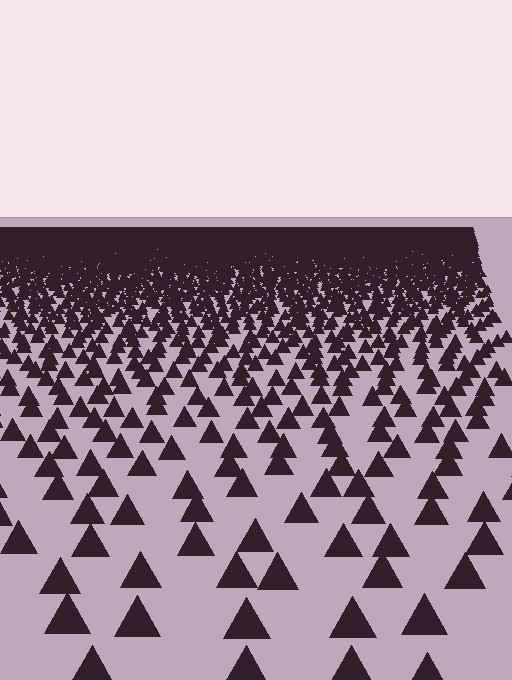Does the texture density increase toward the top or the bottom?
Density increases toward the top.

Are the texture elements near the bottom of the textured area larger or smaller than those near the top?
Larger. Near the bottom, elements are closer to the viewer and appear at a bigger on-screen size.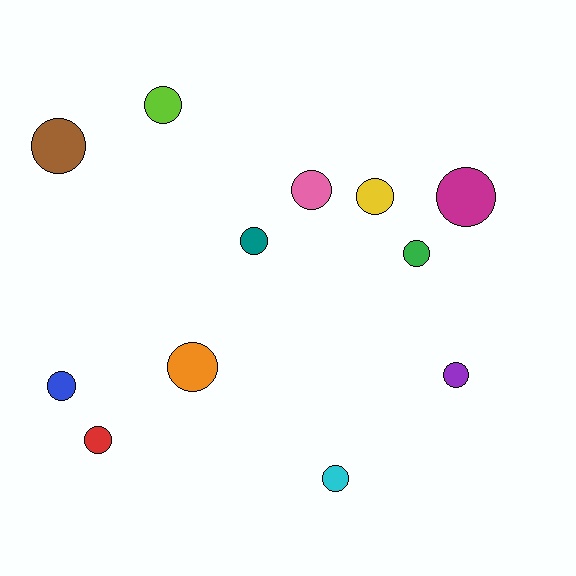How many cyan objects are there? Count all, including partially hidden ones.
There is 1 cyan object.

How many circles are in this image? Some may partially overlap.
There are 12 circles.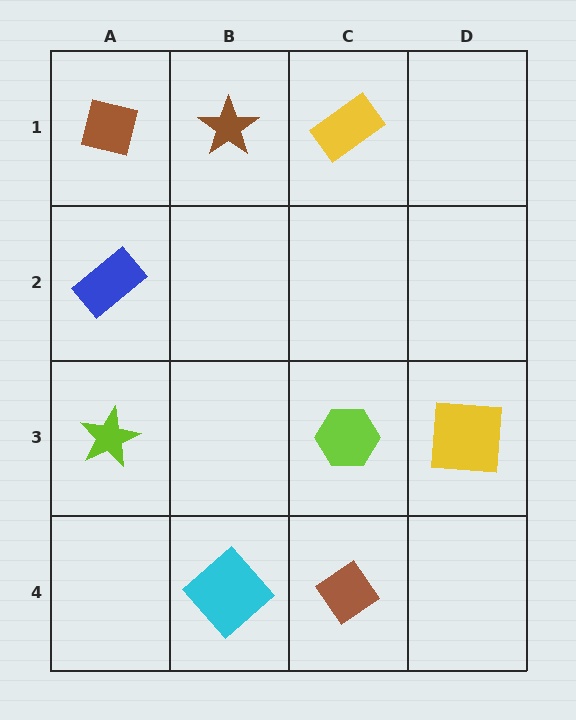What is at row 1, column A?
A brown square.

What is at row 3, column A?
A lime star.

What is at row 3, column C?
A lime hexagon.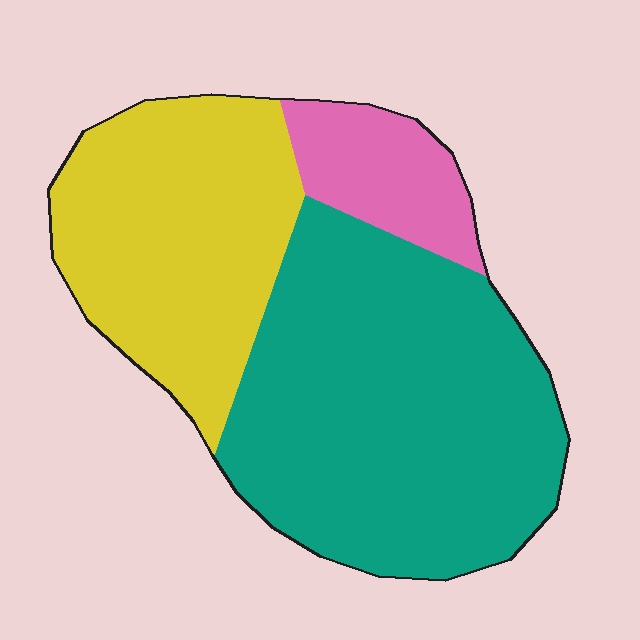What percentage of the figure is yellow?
Yellow covers about 35% of the figure.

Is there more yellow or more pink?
Yellow.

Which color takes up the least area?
Pink, at roughly 10%.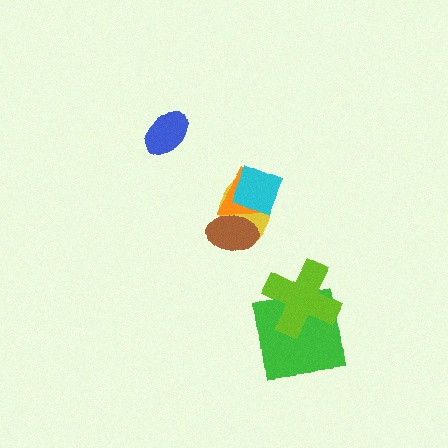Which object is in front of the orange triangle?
The cyan diamond is in front of the orange triangle.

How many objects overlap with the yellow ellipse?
3 objects overlap with the yellow ellipse.